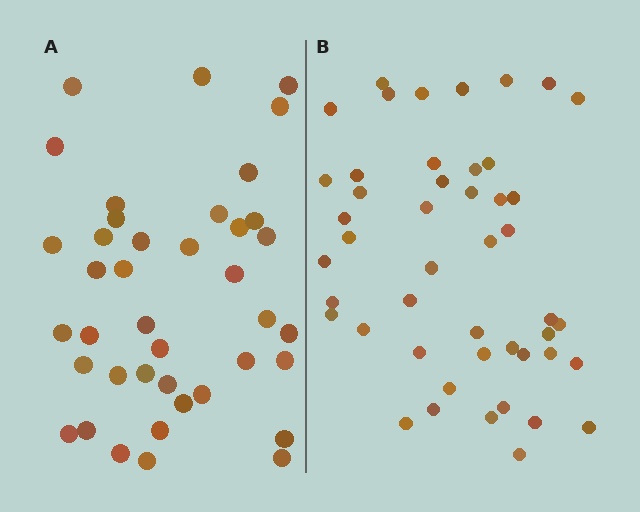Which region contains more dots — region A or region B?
Region B (the right region) has more dots.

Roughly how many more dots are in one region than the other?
Region B has roughly 8 or so more dots than region A.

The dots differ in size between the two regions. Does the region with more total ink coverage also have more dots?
No. Region A has more total ink coverage because its dots are larger, but region B actually contains more individual dots. Total area can be misleading — the number of items is what matters here.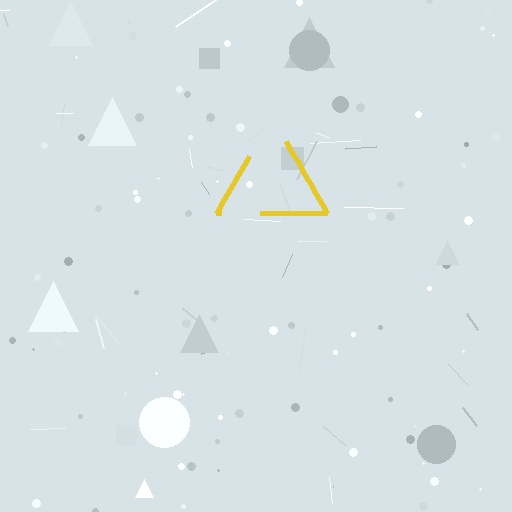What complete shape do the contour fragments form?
The contour fragments form a triangle.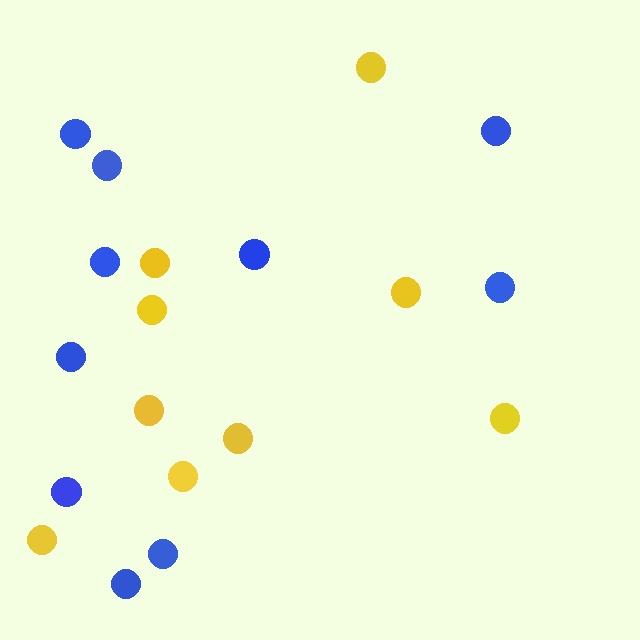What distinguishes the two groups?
There are 2 groups: one group of yellow circles (9) and one group of blue circles (10).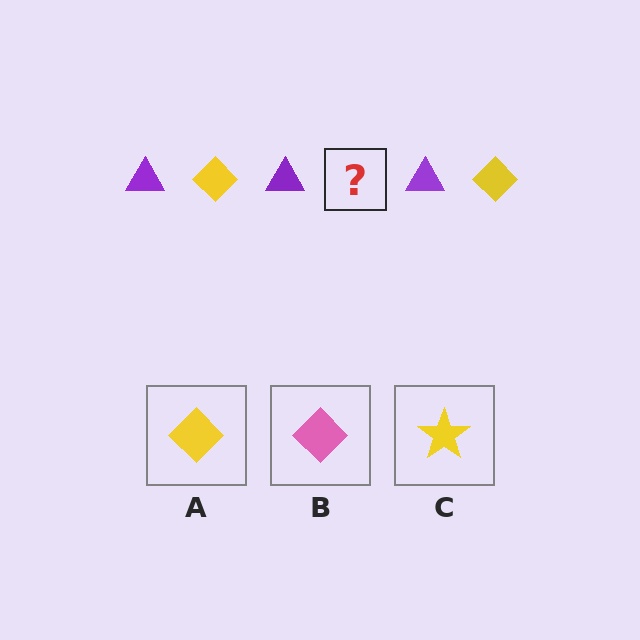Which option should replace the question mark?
Option A.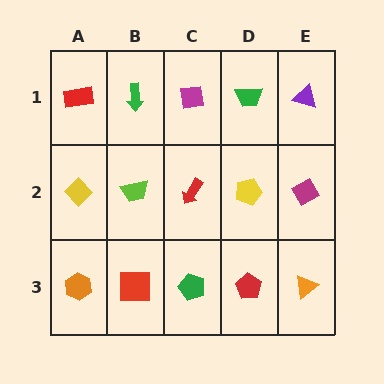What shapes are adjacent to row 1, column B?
A lime trapezoid (row 2, column B), a red rectangle (row 1, column A), a magenta square (row 1, column C).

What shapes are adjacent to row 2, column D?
A green trapezoid (row 1, column D), a red pentagon (row 3, column D), a red arrow (row 2, column C), a magenta diamond (row 2, column E).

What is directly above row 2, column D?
A green trapezoid.